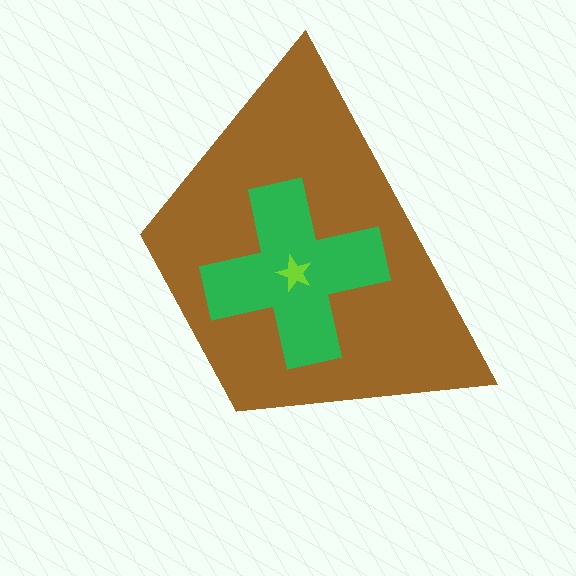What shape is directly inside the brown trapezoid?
The green cross.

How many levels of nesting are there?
3.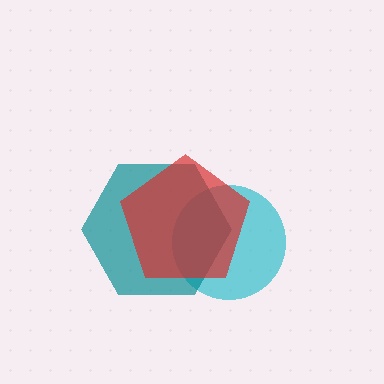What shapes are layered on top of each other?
The layered shapes are: a cyan circle, a teal hexagon, a red pentagon.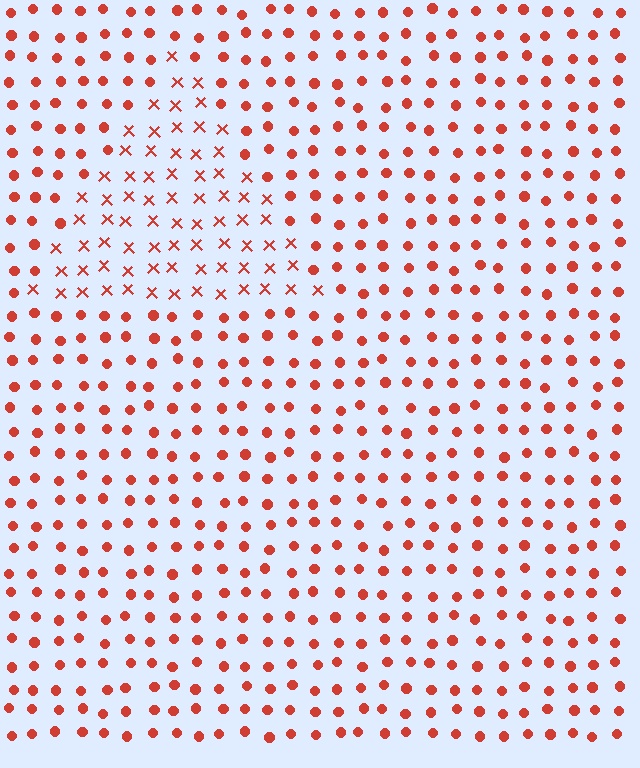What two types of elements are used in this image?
The image uses X marks inside the triangle region and circles outside it.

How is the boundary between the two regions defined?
The boundary is defined by a change in element shape: X marks inside vs. circles outside. All elements share the same color and spacing.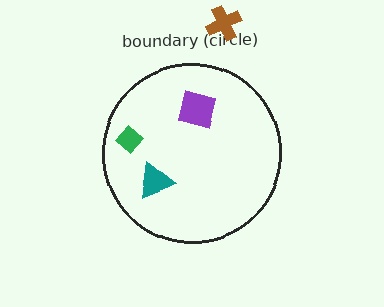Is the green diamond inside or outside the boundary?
Inside.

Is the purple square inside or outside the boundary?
Inside.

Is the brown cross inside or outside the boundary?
Outside.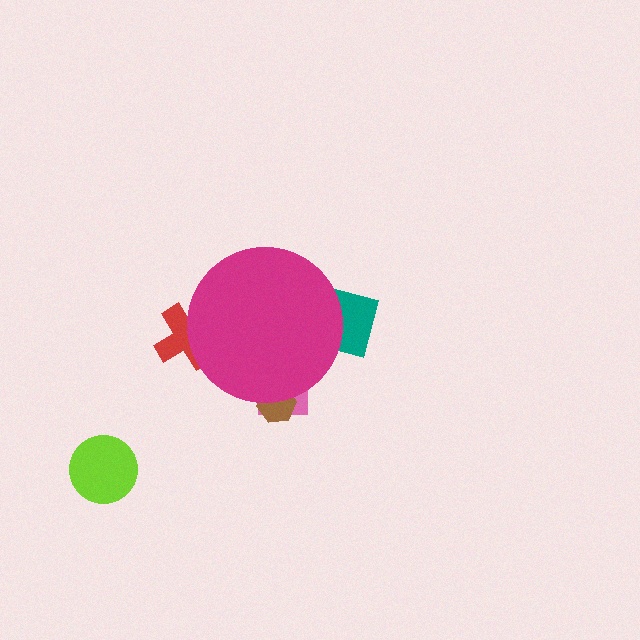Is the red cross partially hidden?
Yes, the red cross is partially hidden behind the magenta circle.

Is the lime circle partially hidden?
No, the lime circle is fully visible.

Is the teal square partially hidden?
Yes, the teal square is partially hidden behind the magenta circle.